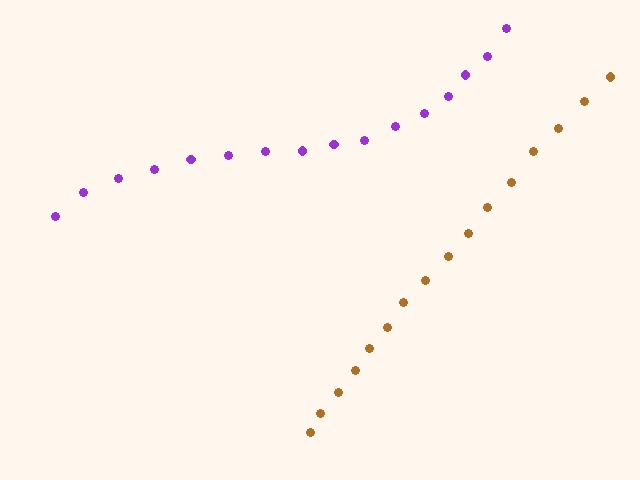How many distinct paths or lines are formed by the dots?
There are 2 distinct paths.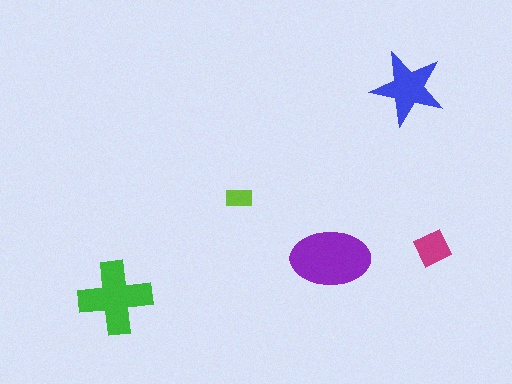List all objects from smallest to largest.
The lime rectangle, the magenta diamond, the blue star, the green cross, the purple ellipse.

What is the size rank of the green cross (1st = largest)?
2nd.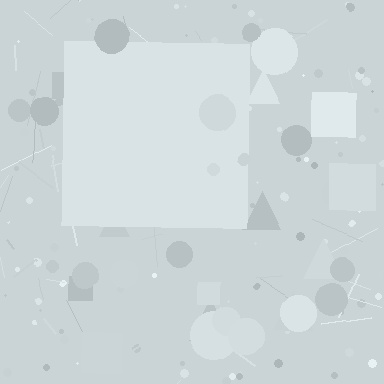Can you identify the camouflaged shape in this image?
The camouflaged shape is a square.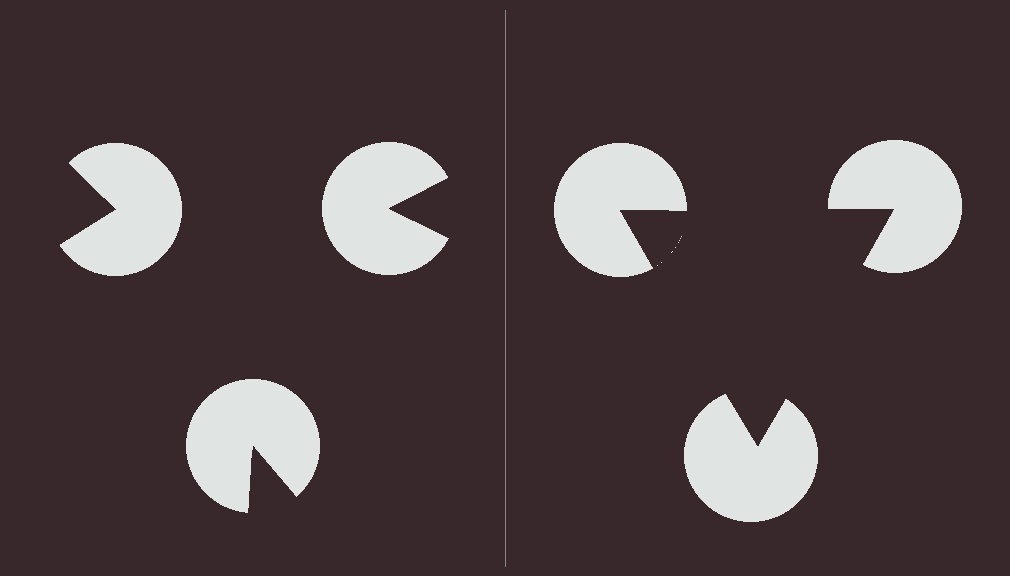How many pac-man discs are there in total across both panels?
6 — 3 on each side.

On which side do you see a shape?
An illusory triangle appears on the right side. On the left side the wedge cuts are rotated, so no coherent shape forms.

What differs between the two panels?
The pac-man discs are positioned identically on both sides; only the wedge orientations differ. On the right they align to a triangle; on the left they are misaligned.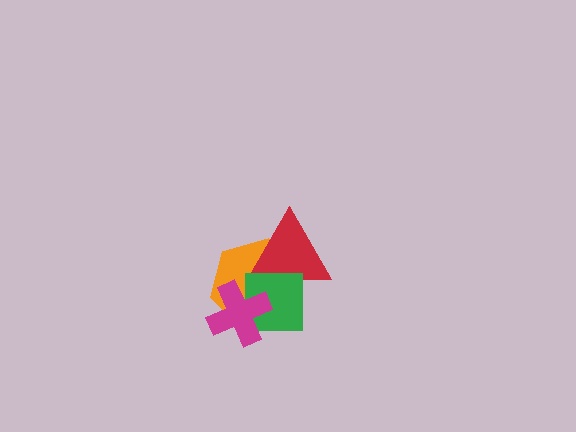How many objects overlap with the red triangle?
2 objects overlap with the red triangle.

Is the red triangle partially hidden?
Yes, it is partially covered by another shape.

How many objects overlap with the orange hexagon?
3 objects overlap with the orange hexagon.